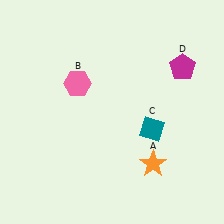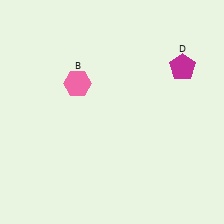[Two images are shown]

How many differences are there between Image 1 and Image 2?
There are 2 differences between the two images.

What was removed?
The teal diamond (C), the orange star (A) were removed in Image 2.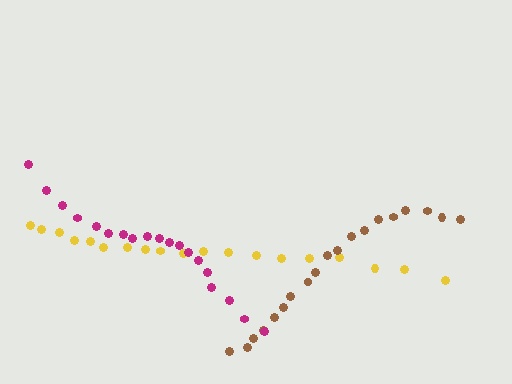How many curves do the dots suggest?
There are 3 distinct paths.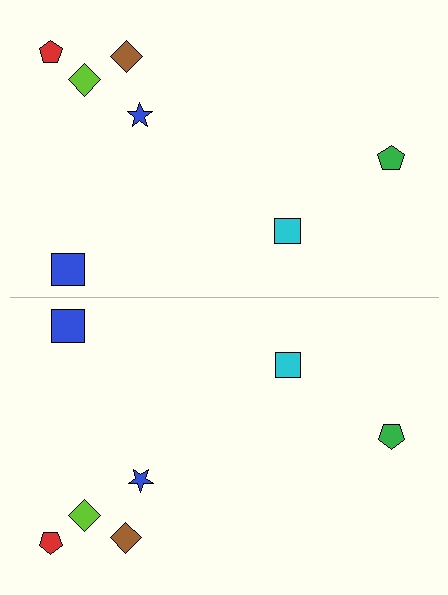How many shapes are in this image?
There are 14 shapes in this image.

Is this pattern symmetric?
Yes, this pattern has bilateral (reflection) symmetry.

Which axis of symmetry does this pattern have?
The pattern has a horizontal axis of symmetry running through the center of the image.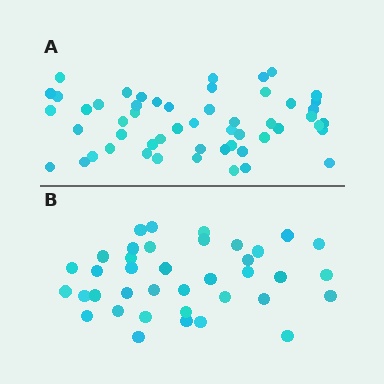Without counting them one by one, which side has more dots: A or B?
Region A (the top region) has more dots.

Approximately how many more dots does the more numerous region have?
Region A has approximately 15 more dots than region B.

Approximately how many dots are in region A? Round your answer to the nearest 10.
About 50 dots. (The exact count is 53, which rounds to 50.)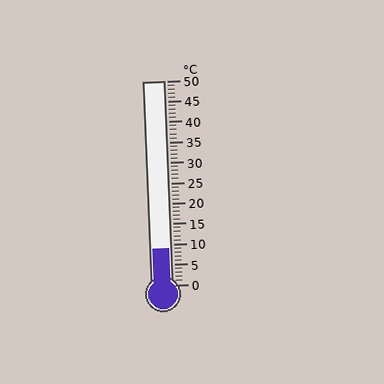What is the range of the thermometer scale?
The thermometer scale ranges from 0°C to 50°C.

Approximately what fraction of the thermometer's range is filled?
The thermometer is filled to approximately 20% of its range.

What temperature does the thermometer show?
The thermometer shows approximately 9°C.